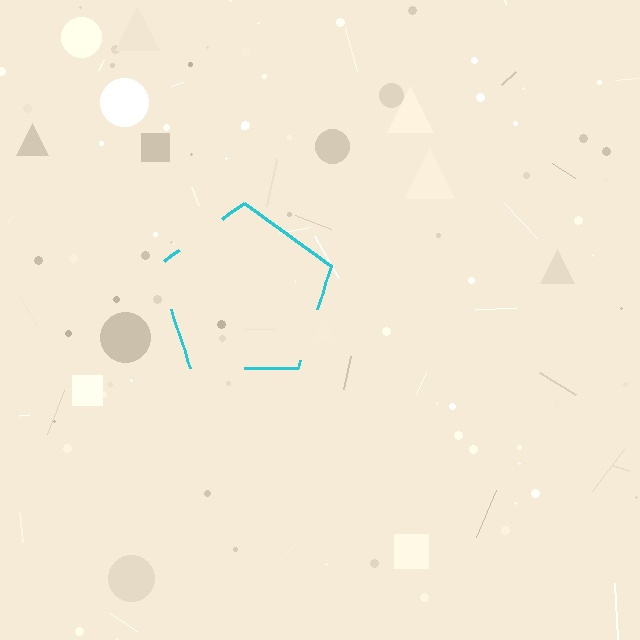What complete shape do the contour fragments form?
The contour fragments form a pentagon.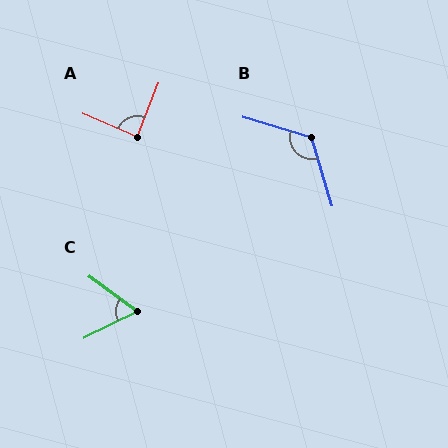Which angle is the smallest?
C, at approximately 62 degrees.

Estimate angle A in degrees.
Approximately 88 degrees.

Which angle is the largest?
B, at approximately 124 degrees.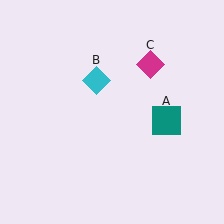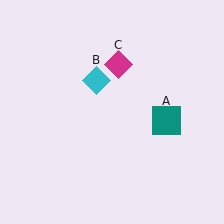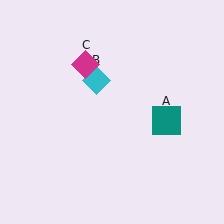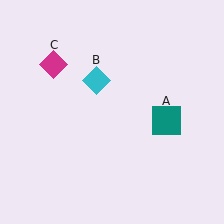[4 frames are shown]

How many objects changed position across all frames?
1 object changed position: magenta diamond (object C).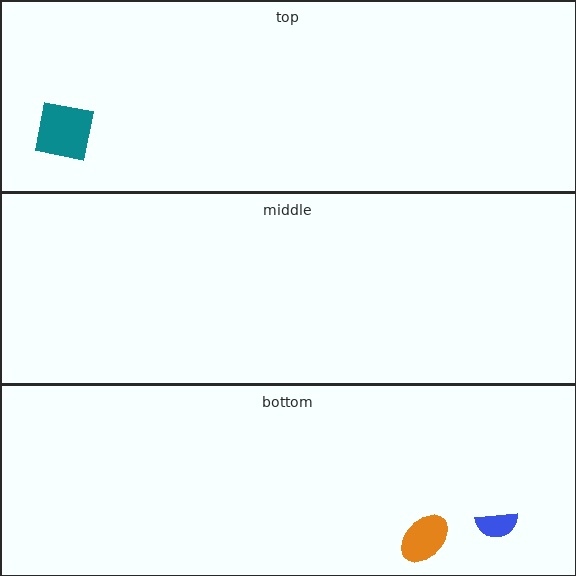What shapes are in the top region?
The teal square.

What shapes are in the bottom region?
The blue semicircle, the orange ellipse.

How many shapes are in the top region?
1.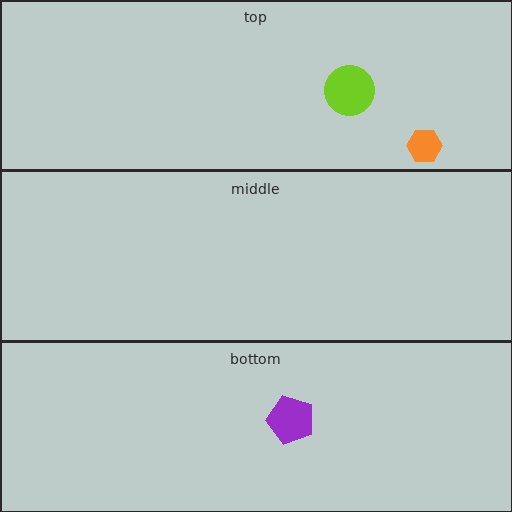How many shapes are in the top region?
2.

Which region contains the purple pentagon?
The bottom region.